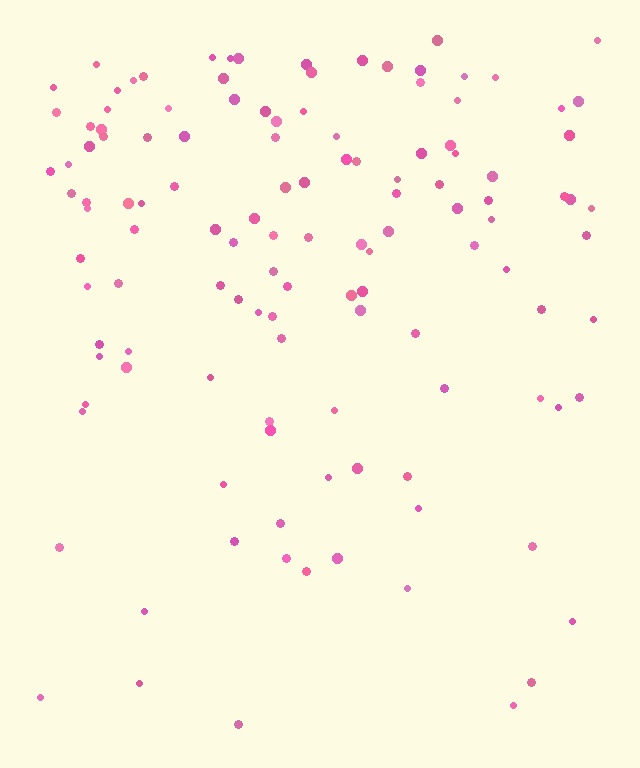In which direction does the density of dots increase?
From bottom to top, with the top side densest.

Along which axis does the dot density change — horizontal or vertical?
Vertical.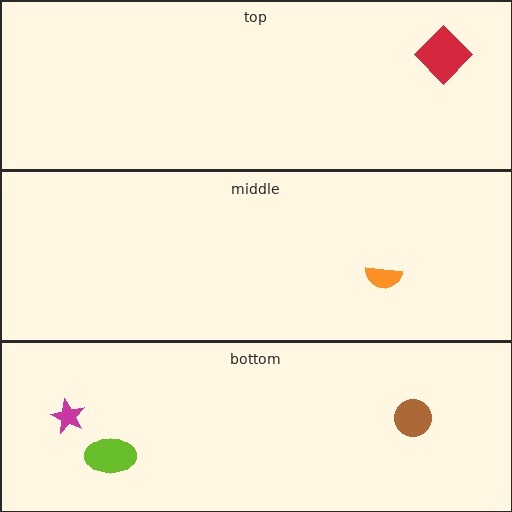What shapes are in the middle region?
The orange semicircle.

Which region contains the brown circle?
The bottom region.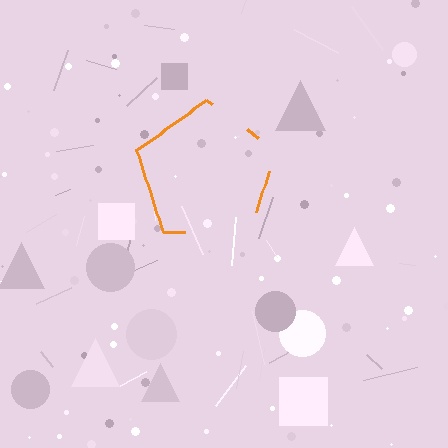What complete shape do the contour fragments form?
The contour fragments form a pentagon.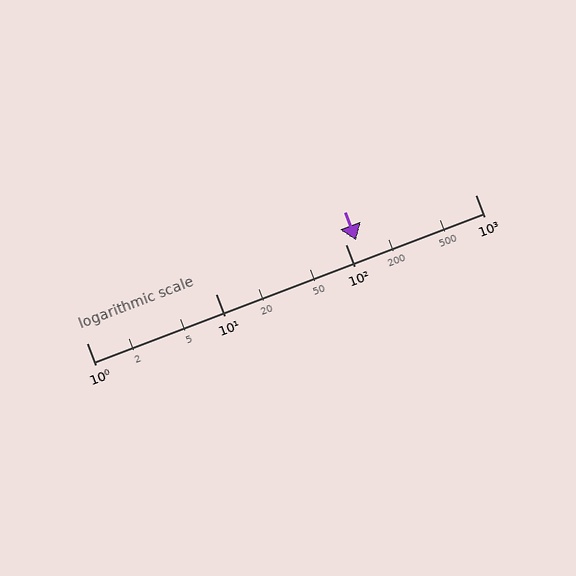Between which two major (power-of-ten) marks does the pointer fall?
The pointer is between 100 and 1000.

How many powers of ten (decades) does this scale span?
The scale spans 3 decades, from 1 to 1000.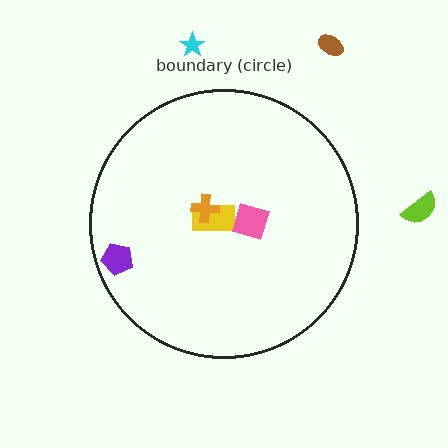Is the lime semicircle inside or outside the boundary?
Outside.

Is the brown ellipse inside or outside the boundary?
Outside.